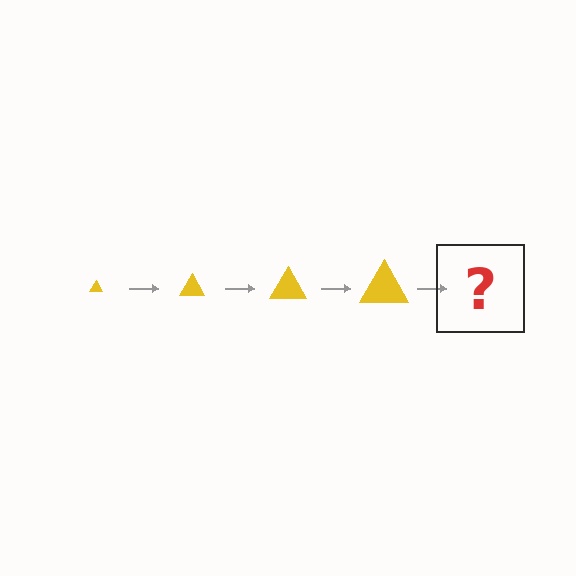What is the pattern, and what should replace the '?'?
The pattern is that the triangle gets progressively larger each step. The '?' should be a yellow triangle, larger than the previous one.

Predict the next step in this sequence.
The next step is a yellow triangle, larger than the previous one.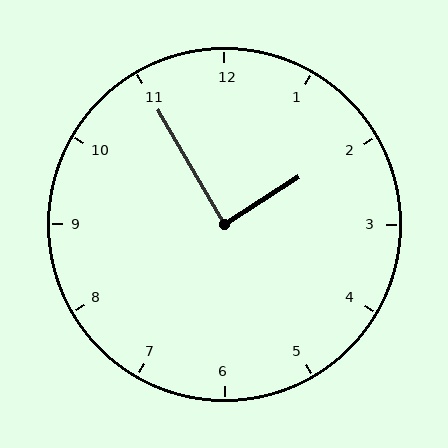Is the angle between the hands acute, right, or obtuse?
It is right.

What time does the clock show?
1:55.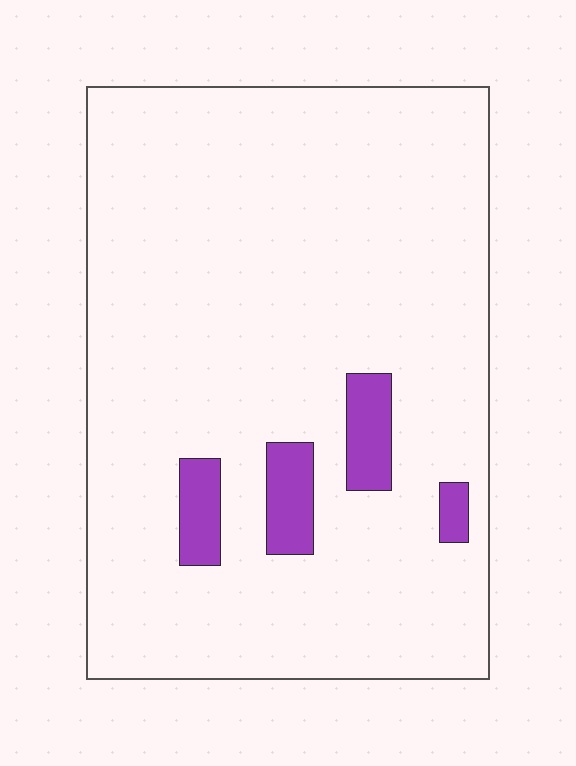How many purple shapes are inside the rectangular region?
4.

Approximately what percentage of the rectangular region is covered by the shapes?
Approximately 5%.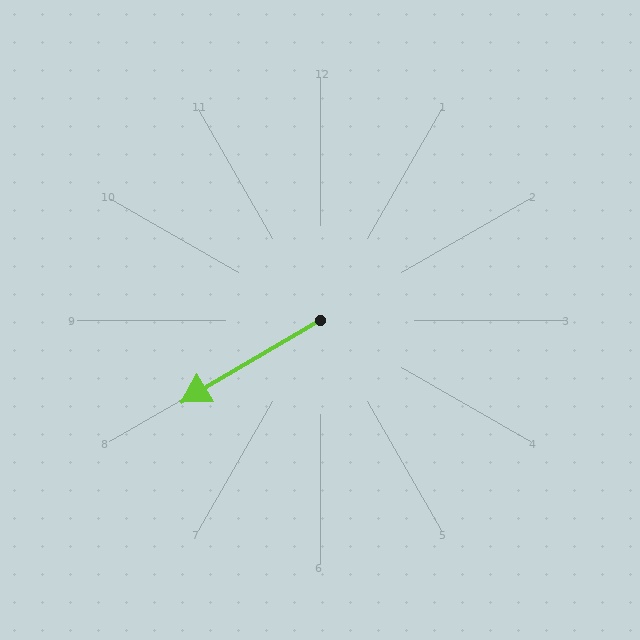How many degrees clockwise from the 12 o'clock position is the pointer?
Approximately 239 degrees.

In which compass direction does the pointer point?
Southwest.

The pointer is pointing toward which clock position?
Roughly 8 o'clock.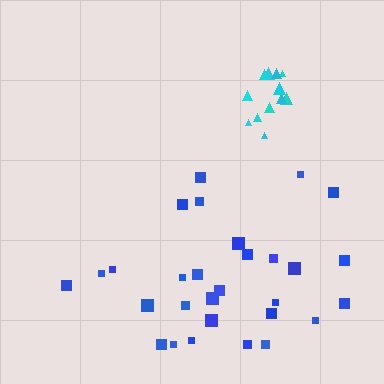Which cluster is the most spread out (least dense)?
Blue.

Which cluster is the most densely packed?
Cyan.